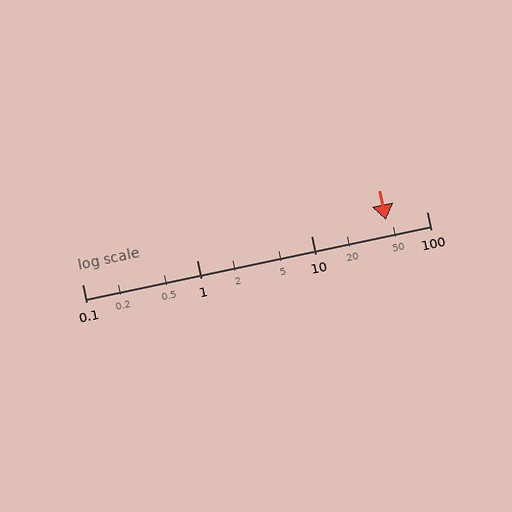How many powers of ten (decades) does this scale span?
The scale spans 3 decades, from 0.1 to 100.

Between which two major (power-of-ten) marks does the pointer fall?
The pointer is between 10 and 100.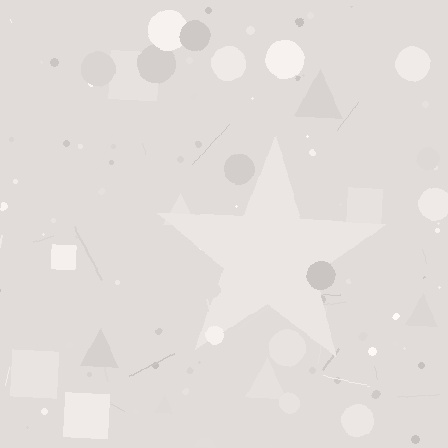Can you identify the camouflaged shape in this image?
The camouflaged shape is a star.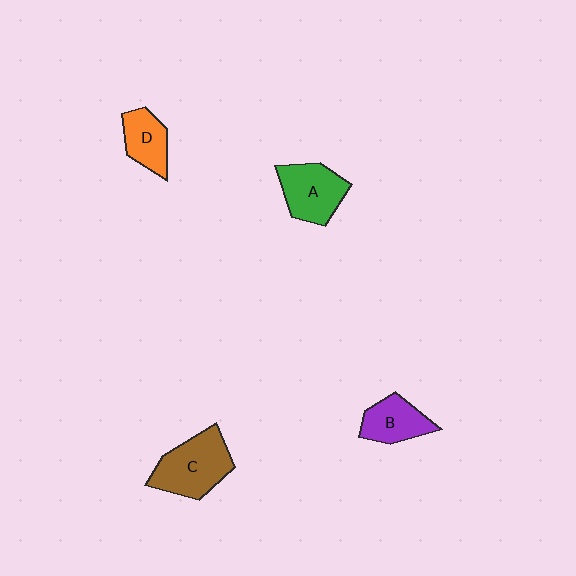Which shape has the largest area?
Shape C (brown).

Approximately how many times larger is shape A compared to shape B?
Approximately 1.3 times.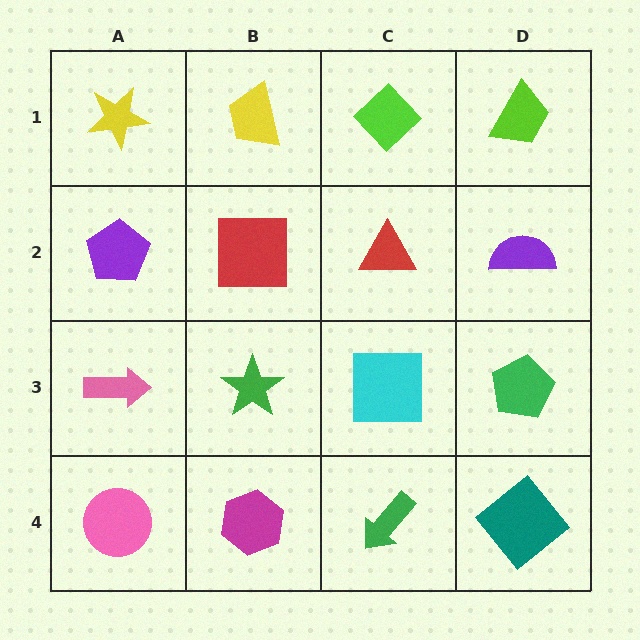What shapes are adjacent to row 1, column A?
A purple pentagon (row 2, column A), a yellow trapezoid (row 1, column B).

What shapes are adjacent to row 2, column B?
A yellow trapezoid (row 1, column B), a green star (row 3, column B), a purple pentagon (row 2, column A), a red triangle (row 2, column C).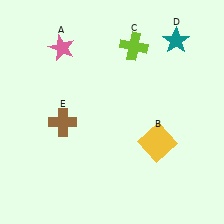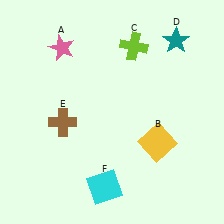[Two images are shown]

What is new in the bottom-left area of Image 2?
A cyan square (F) was added in the bottom-left area of Image 2.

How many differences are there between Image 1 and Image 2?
There is 1 difference between the two images.